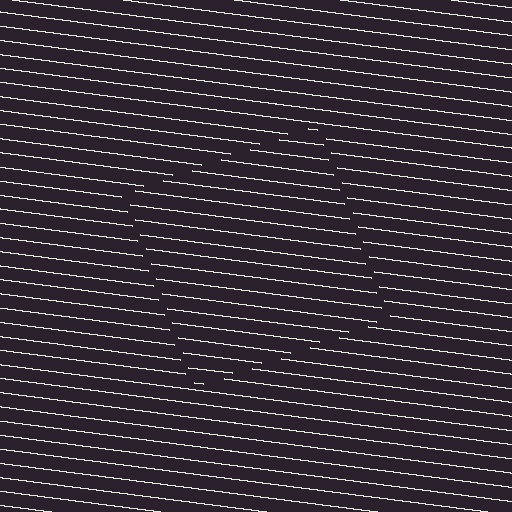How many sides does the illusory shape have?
4 sides — the line-ends trace a square.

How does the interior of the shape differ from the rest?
The interior of the shape contains the same grating, shifted by half a period — the contour is defined by the phase discontinuity where line-ends from the inner and outer gratings abut.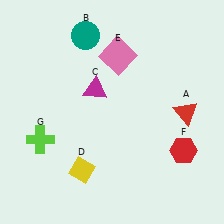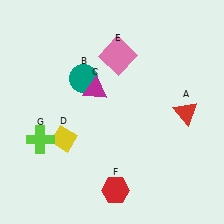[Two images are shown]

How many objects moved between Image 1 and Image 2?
3 objects moved between the two images.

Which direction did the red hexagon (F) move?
The red hexagon (F) moved left.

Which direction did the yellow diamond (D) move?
The yellow diamond (D) moved up.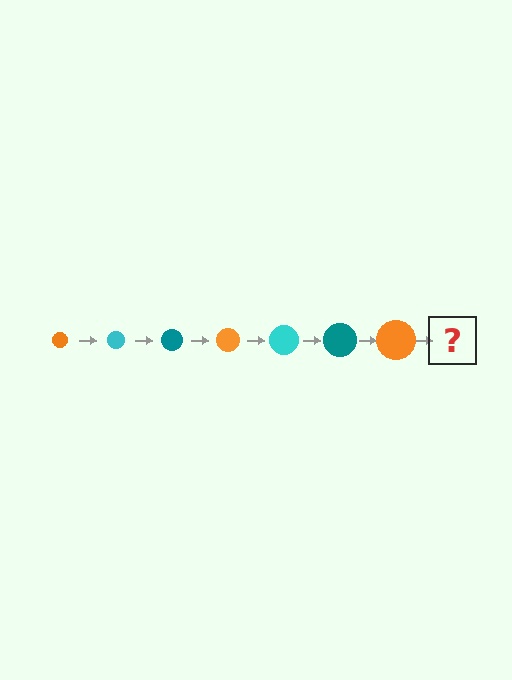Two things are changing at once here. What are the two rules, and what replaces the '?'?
The two rules are that the circle grows larger each step and the color cycles through orange, cyan, and teal. The '?' should be a cyan circle, larger than the previous one.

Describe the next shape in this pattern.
It should be a cyan circle, larger than the previous one.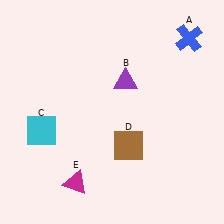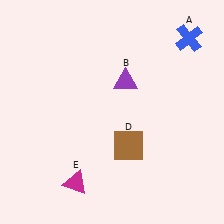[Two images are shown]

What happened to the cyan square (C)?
The cyan square (C) was removed in Image 2. It was in the bottom-left area of Image 1.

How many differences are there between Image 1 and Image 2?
There is 1 difference between the two images.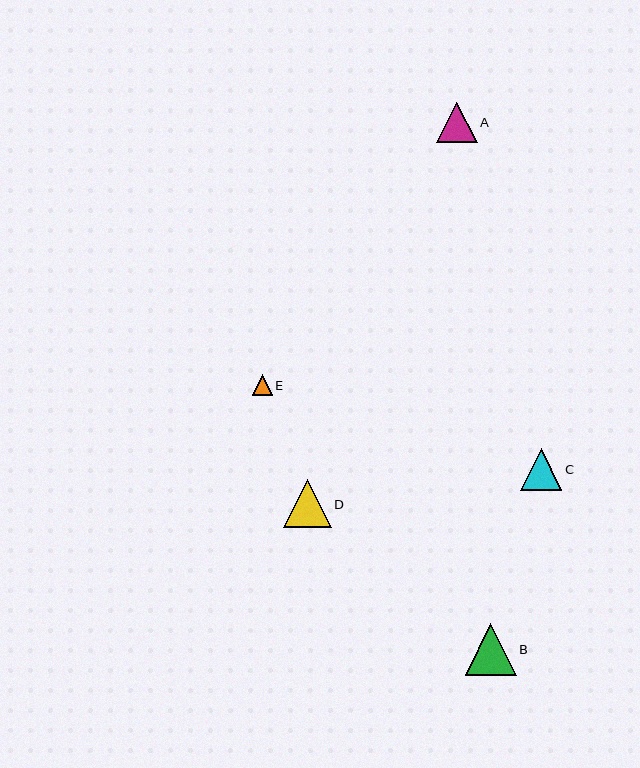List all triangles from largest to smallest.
From largest to smallest: B, D, C, A, E.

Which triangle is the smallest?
Triangle E is the smallest with a size of approximately 20 pixels.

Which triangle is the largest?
Triangle B is the largest with a size of approximately 51 pixels.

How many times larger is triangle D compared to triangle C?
Triangle D is approximately 1.1 times the size of triangle C.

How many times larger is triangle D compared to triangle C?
Triangle D is approximately 1.1 times the size of triangle C.